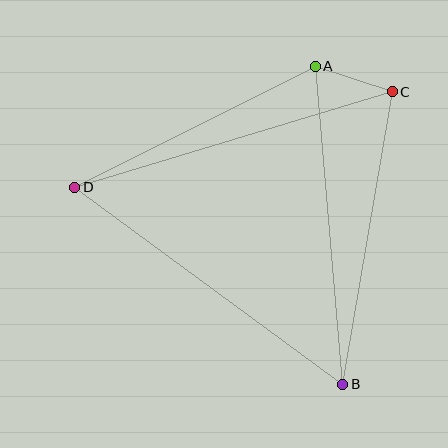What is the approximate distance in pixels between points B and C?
The distance between B and C is approximately 296 pixels.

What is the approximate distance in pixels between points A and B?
The distance between A and B is approximately 319 pixels.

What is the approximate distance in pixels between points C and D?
The distance between C and D is approximately 331 pixels.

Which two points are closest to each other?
Points A and C are closest to each other.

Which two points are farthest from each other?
Points B and D are farthest from each other.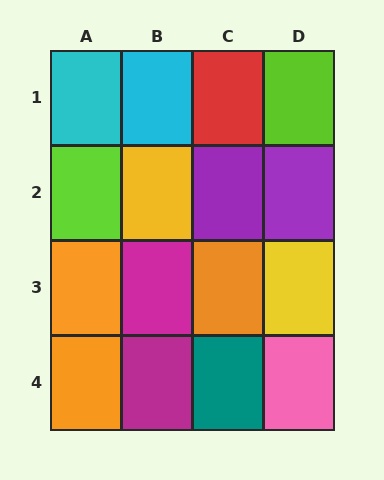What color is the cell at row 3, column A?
Orange.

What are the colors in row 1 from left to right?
Cyan, cyan, red, lime.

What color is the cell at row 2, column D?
Purple.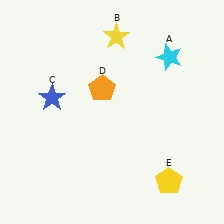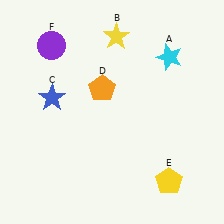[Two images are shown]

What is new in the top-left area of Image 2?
A purple circle (F) was added in the top-left area of Image 2.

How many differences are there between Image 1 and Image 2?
There is 1 difference between the two images.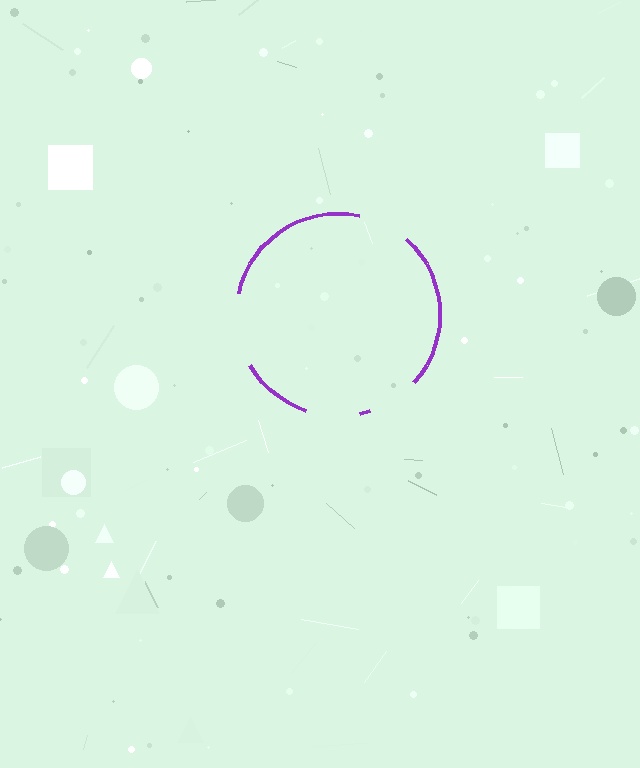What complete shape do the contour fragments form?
The contour fragments form a circle.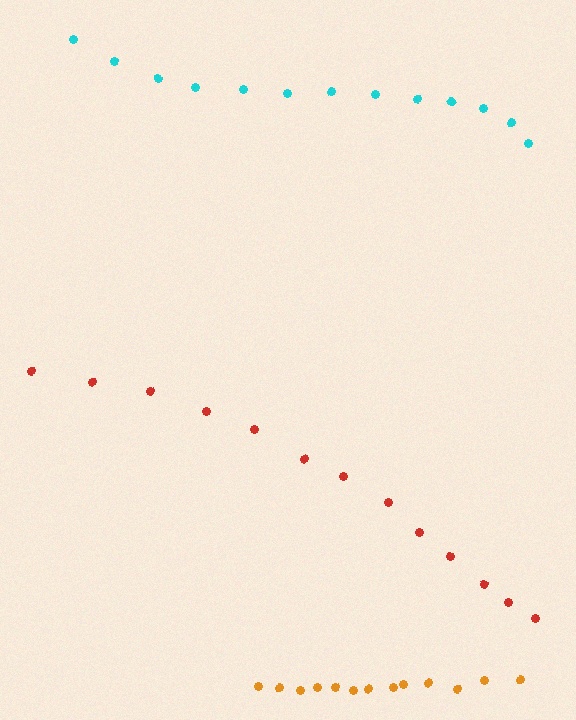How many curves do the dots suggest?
There are 3 distinct paths.